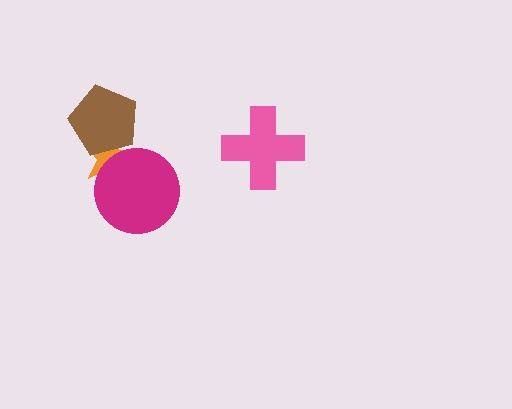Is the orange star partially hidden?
Yes, it is partially covered by another shape.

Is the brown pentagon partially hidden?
No, no other shape covers it.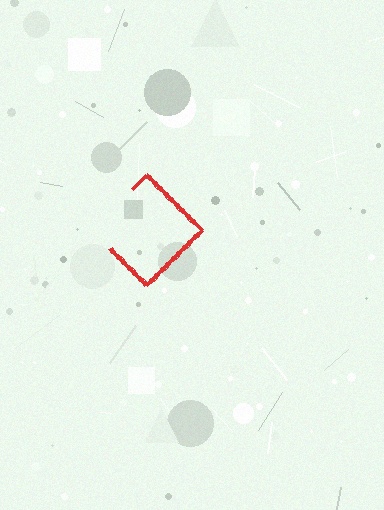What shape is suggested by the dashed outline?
The dashed outline suggests a diamond.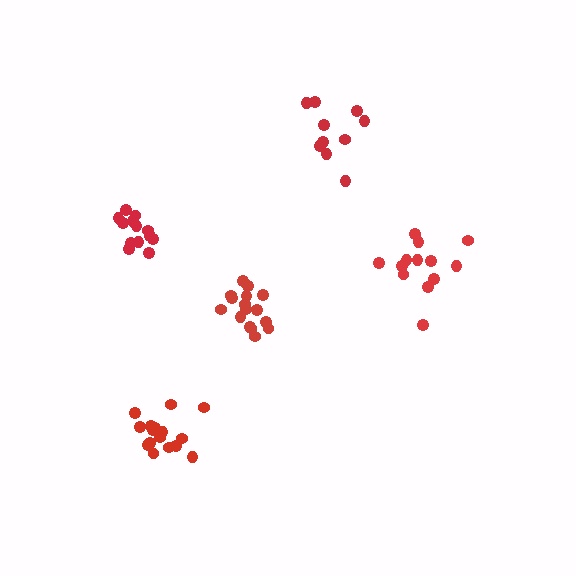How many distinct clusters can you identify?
There are 5 distinct clusters.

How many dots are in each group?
Group 1: 13 dots, Group 2: 16 dots, Group 3: 13 dots, Group 4: 10 dots, Group 5: 16 dots (68 total).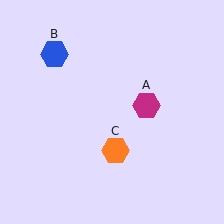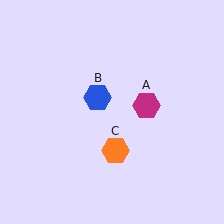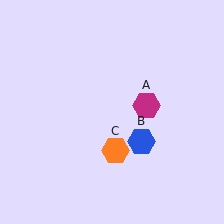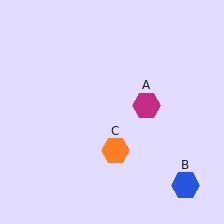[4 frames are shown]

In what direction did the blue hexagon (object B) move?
The blue hexagon (object B) moved down and to the right.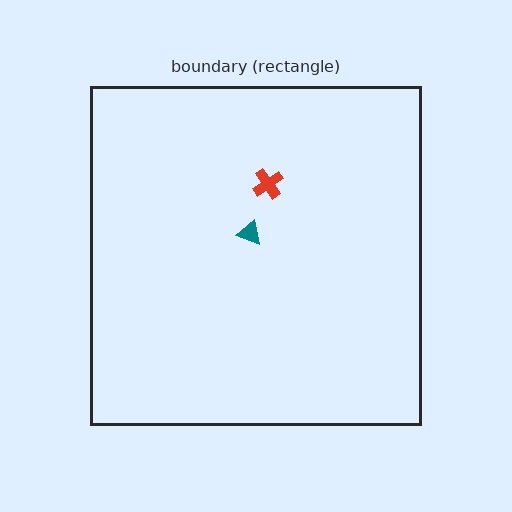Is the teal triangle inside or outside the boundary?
Inside.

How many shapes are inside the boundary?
2 inside, 0 outside.